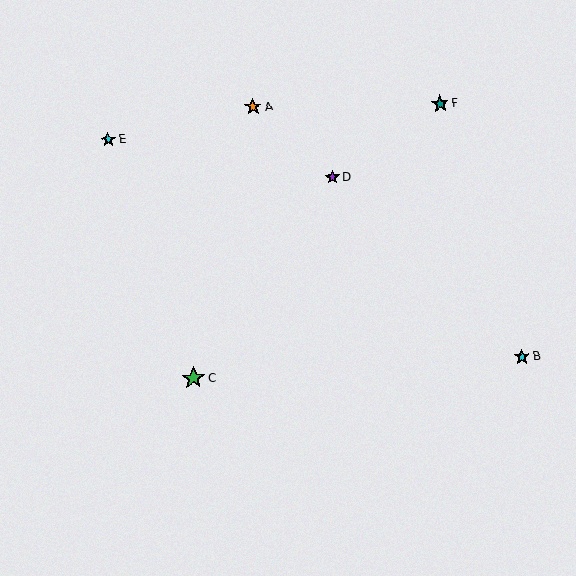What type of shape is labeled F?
Shape F is a teal star.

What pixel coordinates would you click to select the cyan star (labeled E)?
Click at (108, 140) to select the cyan star E.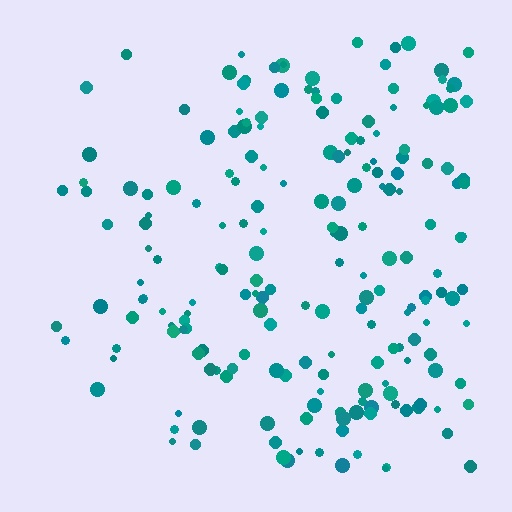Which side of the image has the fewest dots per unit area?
The left.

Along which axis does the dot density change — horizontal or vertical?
Horizontal.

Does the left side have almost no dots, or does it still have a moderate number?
Still a moderate number, just noticeably fewer than the right.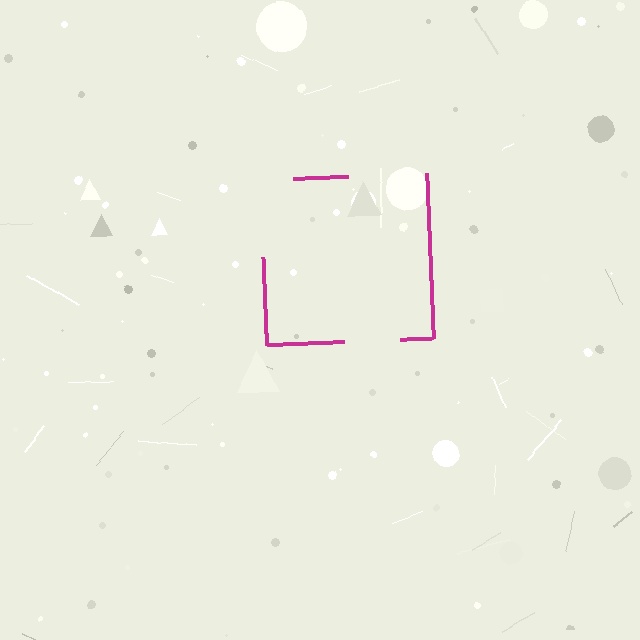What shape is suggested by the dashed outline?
The dashed outline suggests a square.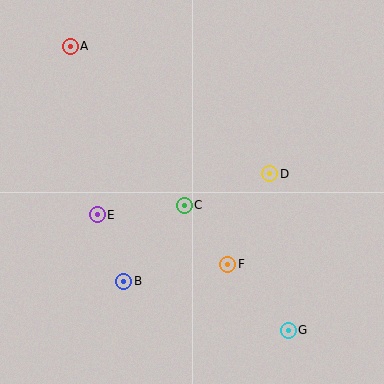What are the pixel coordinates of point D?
Point D is at (270, 174).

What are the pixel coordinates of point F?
Point F is at (228, 264).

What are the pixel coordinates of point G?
Point G is at (288, 330).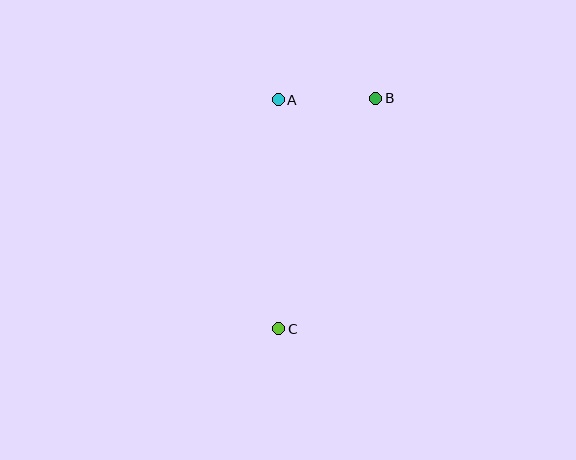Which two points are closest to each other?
Points A and B are closest to each other.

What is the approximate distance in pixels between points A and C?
The distance between A and C is approximately 229 pixels.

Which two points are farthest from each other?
Points B and C are farthest from each other.